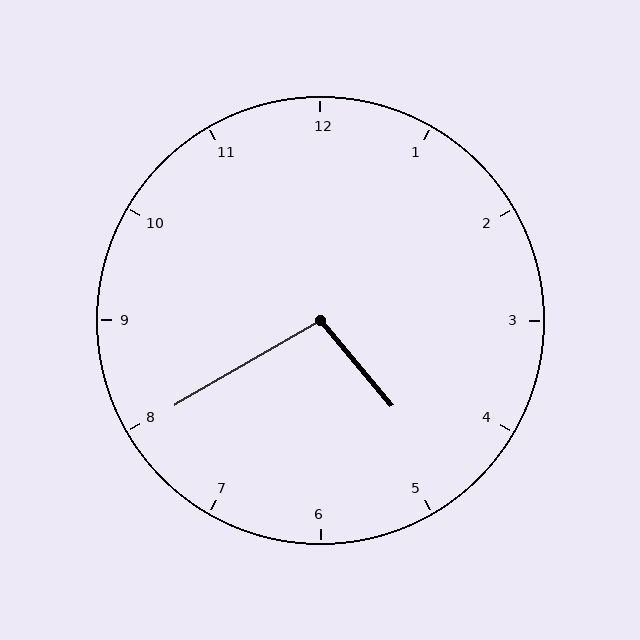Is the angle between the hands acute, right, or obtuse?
It is obtuse.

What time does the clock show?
4:40.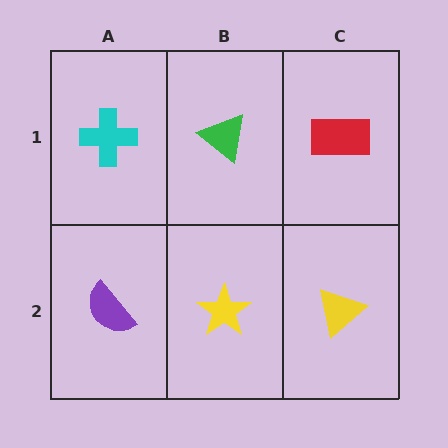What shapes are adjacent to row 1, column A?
A purple semicircle (row 2, column A), a green triangle (row 1, column B).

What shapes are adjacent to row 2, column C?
A red rectangle (row 1, column C), a yellow star (row 2, column B).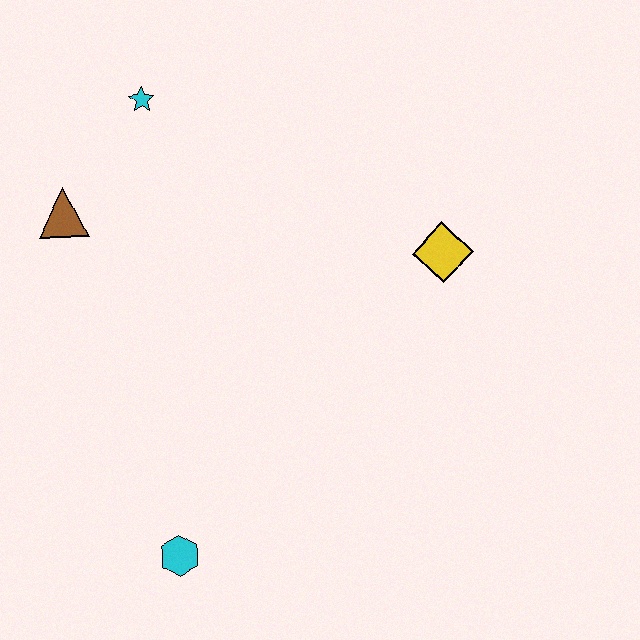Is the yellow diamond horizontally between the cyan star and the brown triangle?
No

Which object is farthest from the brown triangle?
The yellow diamond is farthest from the brown triangle.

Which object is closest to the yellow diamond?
The cyan star is closest to the yellow diamond.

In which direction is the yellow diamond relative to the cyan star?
The yellow diamond is to the right of the cyan star.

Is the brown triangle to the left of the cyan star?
Yes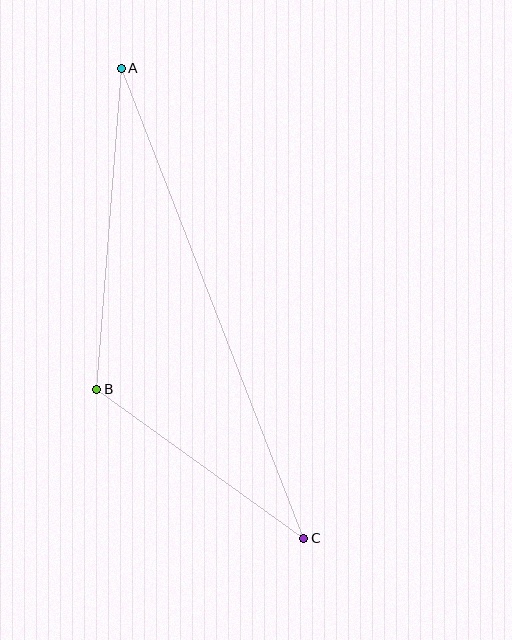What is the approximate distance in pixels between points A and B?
The distance between A and B is approximately 322 pixels.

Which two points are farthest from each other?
Points A and C are farthest from each other.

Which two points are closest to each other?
Points B and C are closest to each other.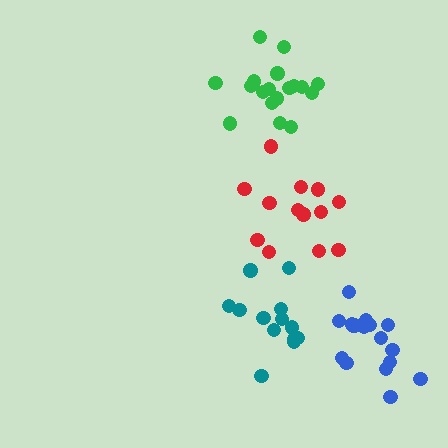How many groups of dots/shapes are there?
There are 4 groups.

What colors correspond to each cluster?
The clusters are colored: red, teal, blue, green.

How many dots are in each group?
Group 1: 13 dots, Group 2: 13 dots, Group 3: 17 dots, Group 4: 18 dots (61 total).